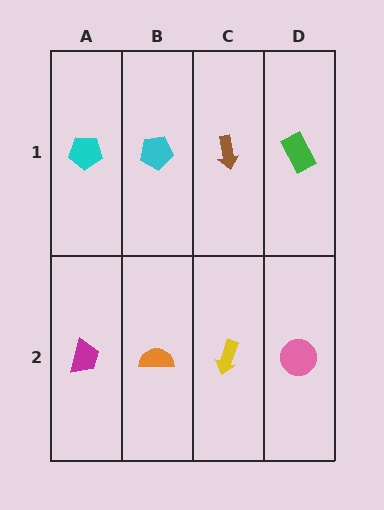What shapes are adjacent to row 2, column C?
A brown arrow (row 1, column C), an orange semicircle (row 2, column B), a pink circle (row 2, column D).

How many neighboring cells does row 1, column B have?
3.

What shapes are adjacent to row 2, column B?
A cyan pentagon (row 1, column B), a magenta trapezoid (row 2, column A), a yellow arrow (row 2, column C).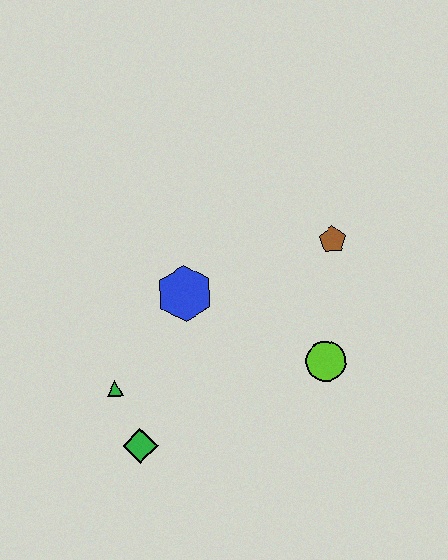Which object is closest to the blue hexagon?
The green triangle is closest to the blue hexagon.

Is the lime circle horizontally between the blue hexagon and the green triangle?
No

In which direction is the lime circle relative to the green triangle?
The lime circle is to the right of the green triangle.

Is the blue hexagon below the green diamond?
No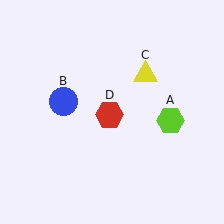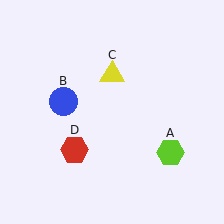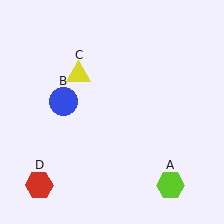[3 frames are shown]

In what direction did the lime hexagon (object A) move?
The lime hexagon (object A) moved down.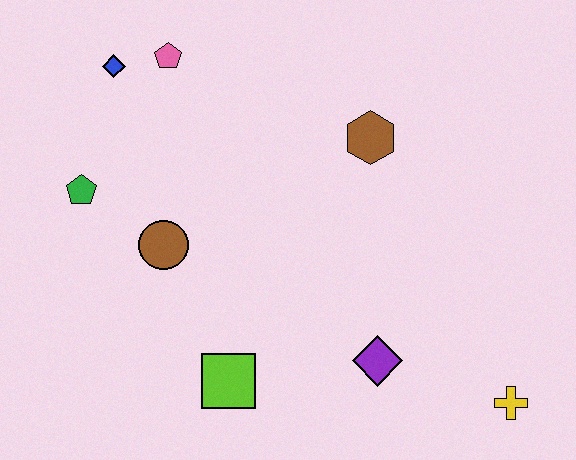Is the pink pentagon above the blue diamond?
Yes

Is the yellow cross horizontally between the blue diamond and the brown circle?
No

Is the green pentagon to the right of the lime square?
No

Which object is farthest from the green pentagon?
The yellow cross is farthest from the green pentagon.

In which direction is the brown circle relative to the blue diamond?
The brown circle is below the blue diamond.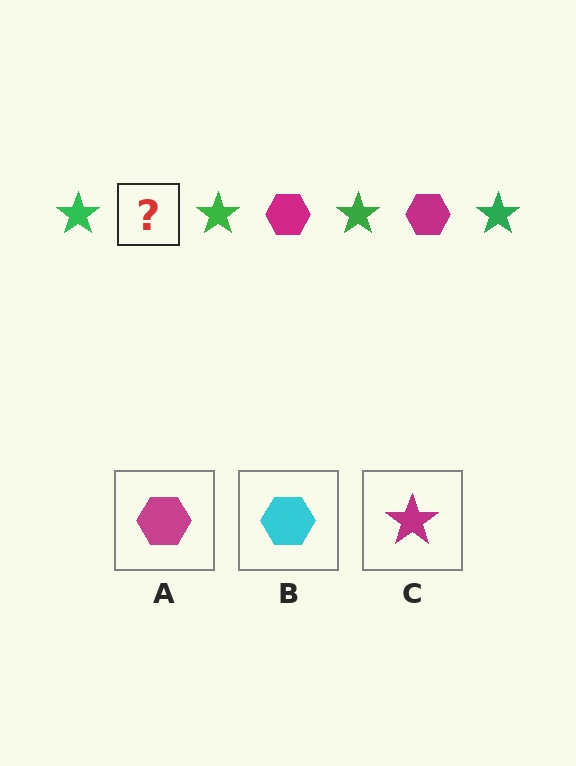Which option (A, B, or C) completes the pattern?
A.